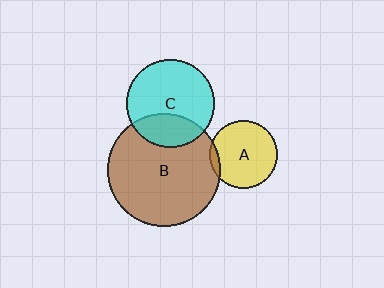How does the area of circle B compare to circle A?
Approximately 2.7 times.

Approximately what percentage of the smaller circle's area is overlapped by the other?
Approximately 30%.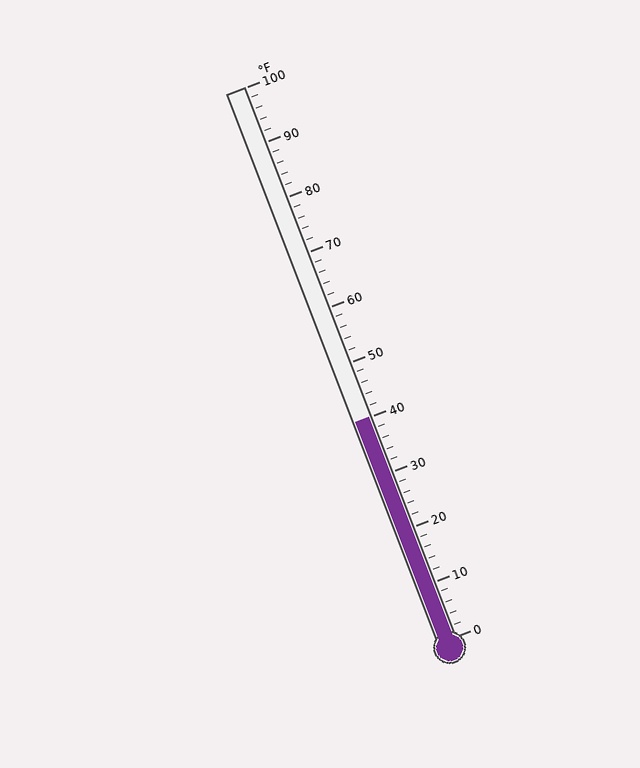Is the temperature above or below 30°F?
The temperature is above 30°F.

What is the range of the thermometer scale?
The thermometer scale ranges from 0°F to 100°F.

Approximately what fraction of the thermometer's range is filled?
The thermometer is filled to approximately 40% of its range.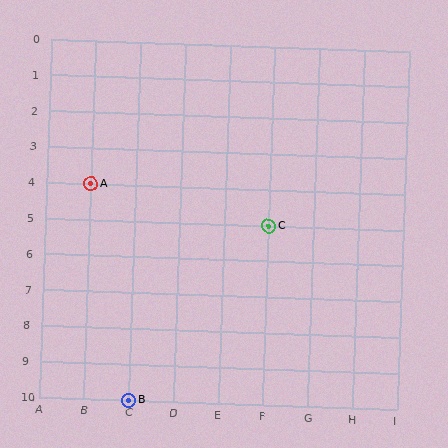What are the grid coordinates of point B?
Point B is at grid coordinates (C, 10).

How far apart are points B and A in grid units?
Points B and A are 1 column and 6 rows apart (about 6.1 grid units diagonally).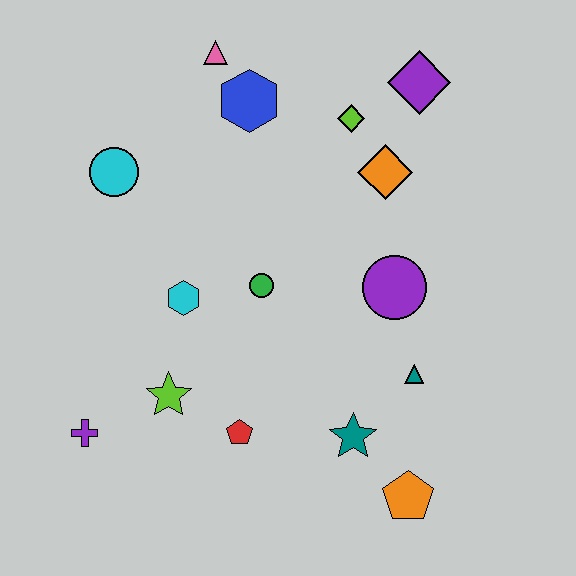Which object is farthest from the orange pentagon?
The pink triangle is farthest from the orange pentagon.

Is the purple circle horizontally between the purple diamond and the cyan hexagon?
Yes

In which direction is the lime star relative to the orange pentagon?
The lime star is to the left of the orange pentagon.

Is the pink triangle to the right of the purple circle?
No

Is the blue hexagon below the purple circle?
No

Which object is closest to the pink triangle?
The blue hexagon is closest to the pink triangle.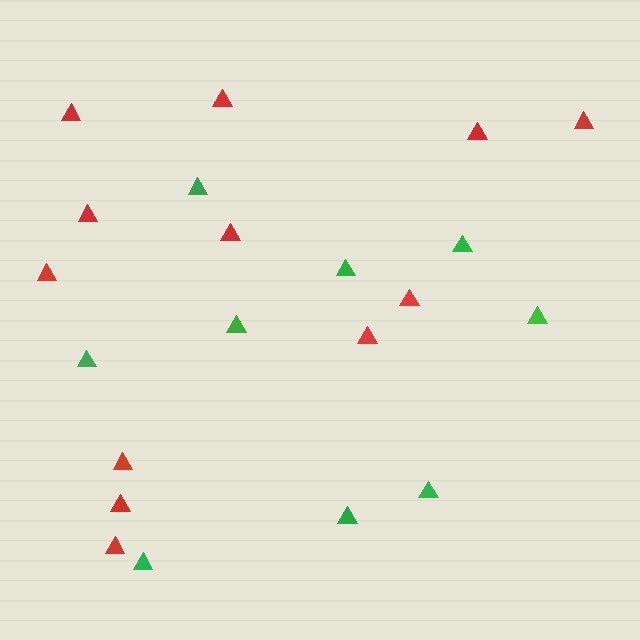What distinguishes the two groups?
There are 2 groups: one group of green triangles (9) and one group of red triangles (12).